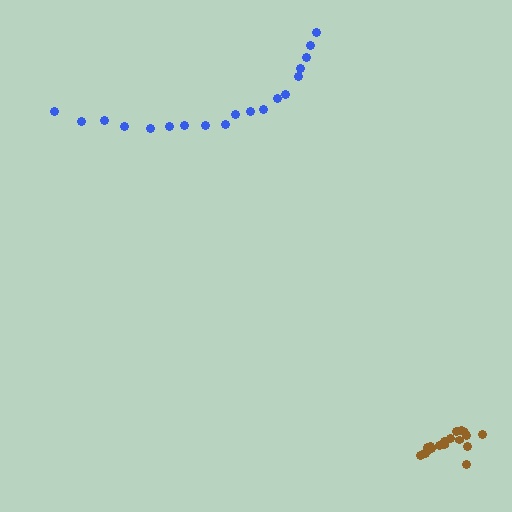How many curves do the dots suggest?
There are 2 distinct paths.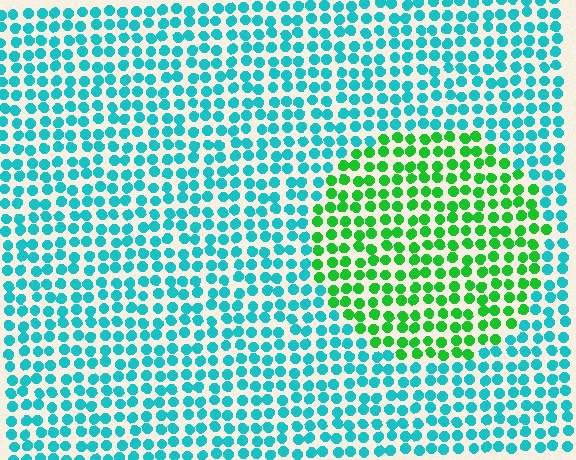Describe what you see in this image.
The image is filled with small cyan elements in a uniform arrangement. A circle-shaped region is visible where the elements are tinted to a slightly different hue, forming a subtle color boundary.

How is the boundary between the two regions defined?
The boundary is defined purely by a slight shift in hue (about 54 degrees). Spacing, size, and orientation are identical on both sides.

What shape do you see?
I see a circle.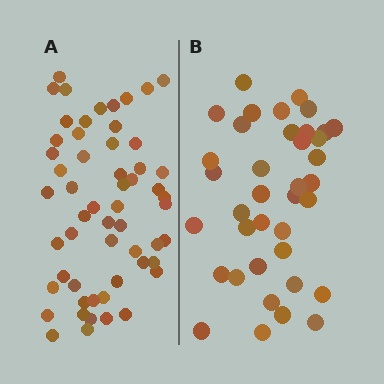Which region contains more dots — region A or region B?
Region A (the left region) has more dots.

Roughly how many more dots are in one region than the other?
Region A has approximately 20 more dots than region B.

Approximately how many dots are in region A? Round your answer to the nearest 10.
About 60 dots. (The exact count is 56, which rounds to 60.)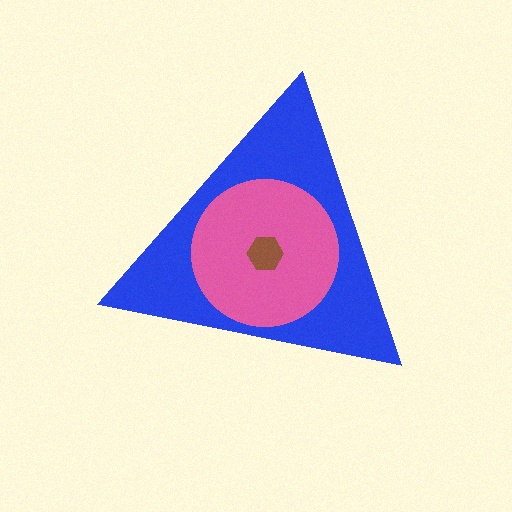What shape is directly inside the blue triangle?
The pink circle.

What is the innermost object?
The brown hexagon.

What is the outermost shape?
The blue triangle.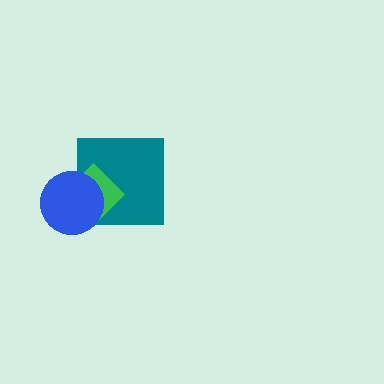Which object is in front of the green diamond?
The blue circle is in front of the green diamond.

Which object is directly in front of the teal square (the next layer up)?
The green diamond is directly in front of the teal square.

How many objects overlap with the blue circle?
2 objects overlap with the blue circle.